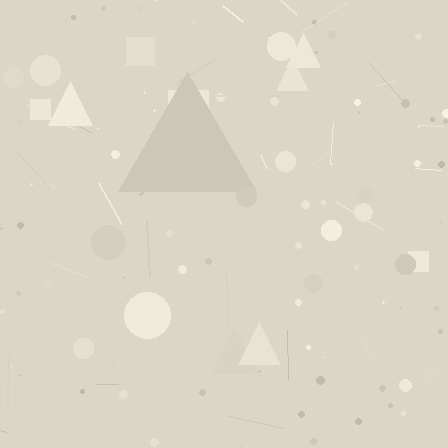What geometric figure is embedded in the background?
A triangle is embedded in the background.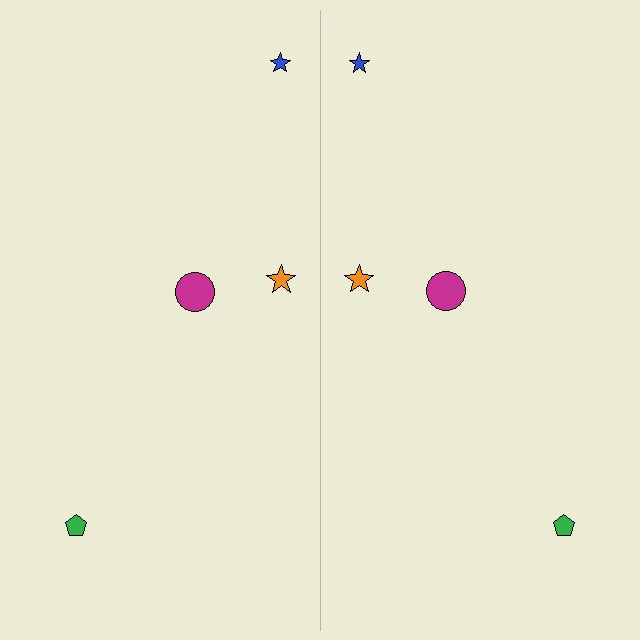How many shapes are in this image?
There are 8 shapes in this image.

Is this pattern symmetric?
Yes, this pattern has bilateral (reflection) symmetry.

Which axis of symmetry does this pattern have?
The pattern has a vertical axis of symmetry running through the center of the image.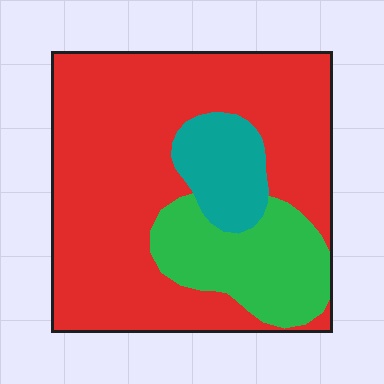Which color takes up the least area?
Teal, at roughly 10%.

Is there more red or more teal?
Red.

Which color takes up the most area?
Red, at roughly 70%.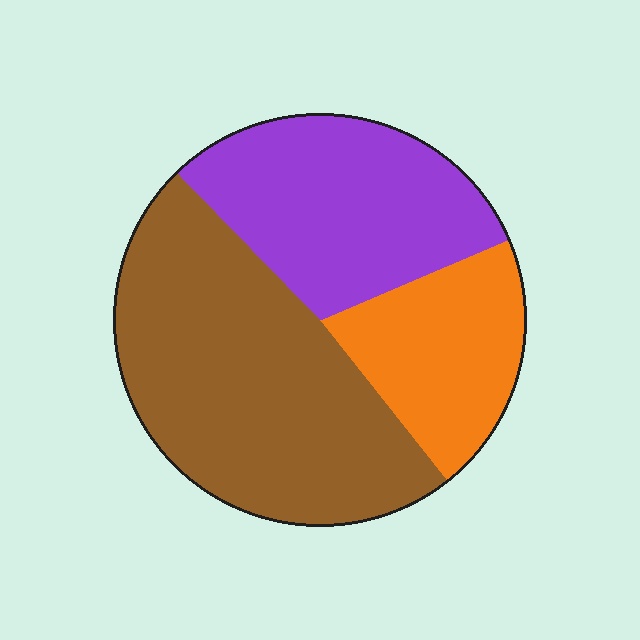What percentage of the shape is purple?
Purple covers 31% of the shape.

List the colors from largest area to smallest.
From largest to smallest: brown, purple, orange.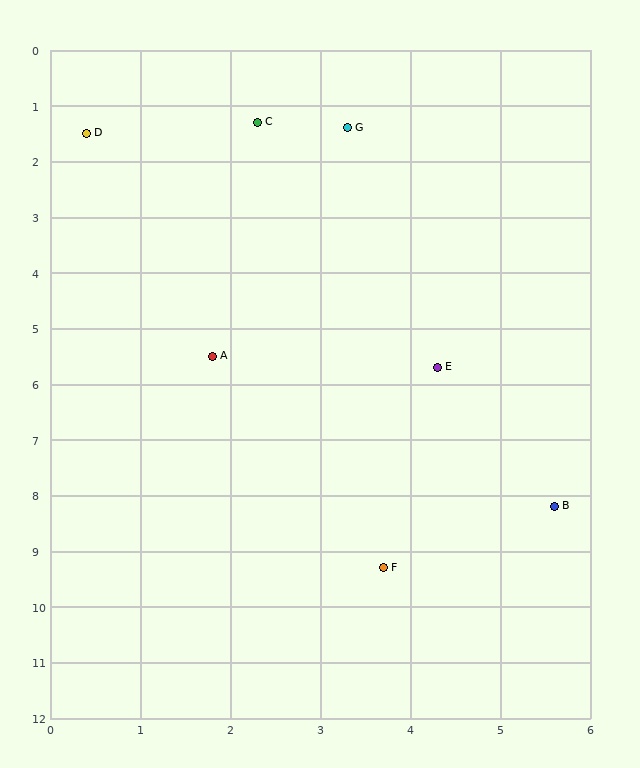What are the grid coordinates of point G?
Point G is at approximately (3.3, 1.4).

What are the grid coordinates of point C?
Point C is at approximately (2.3, 1.3).